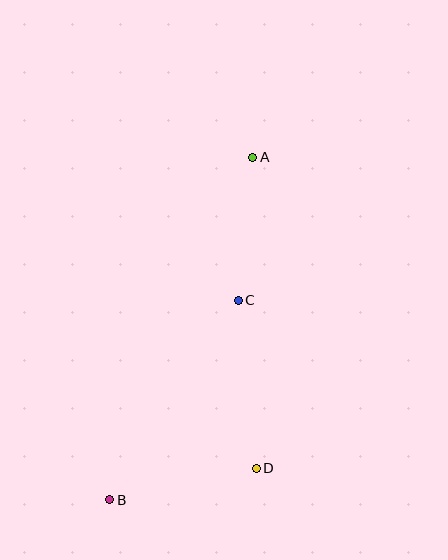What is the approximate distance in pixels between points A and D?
The distance between A and D is approximately 311 pixels.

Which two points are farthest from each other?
Points A and B are farthest from each other.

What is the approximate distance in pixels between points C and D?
The distance between C and D is approximately 169 pixels.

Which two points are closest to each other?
Points A and C are closest to each other.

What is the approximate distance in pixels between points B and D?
The distance between B and D is approximately 150 pixels.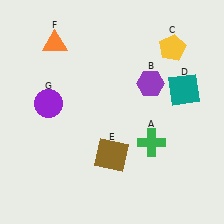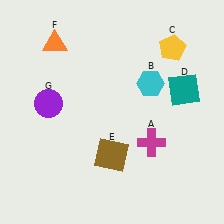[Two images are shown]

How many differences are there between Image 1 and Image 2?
There are 2 differences between the two images.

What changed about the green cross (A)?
In Image 1, A is green. In Image 2, it changed to magenta.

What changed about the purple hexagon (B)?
In Image 1, B is purple. In Image 2, it changed to cyan.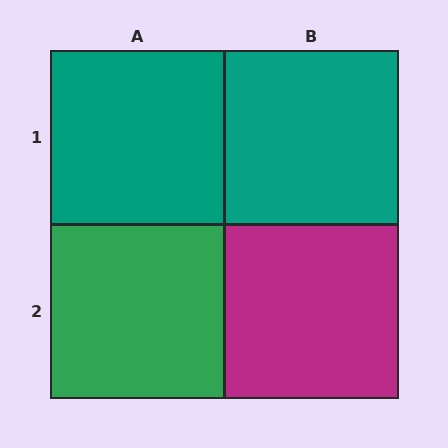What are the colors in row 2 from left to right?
Green, magenta.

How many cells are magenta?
1 cell is magenta.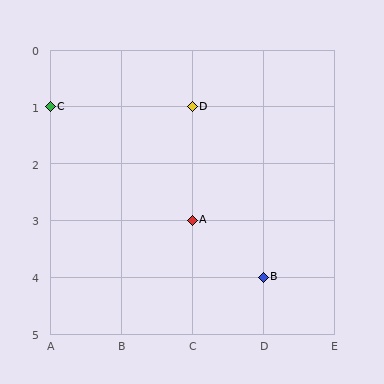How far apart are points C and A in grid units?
Points C and A are 2 columns and 2 rows apart (about 2.8 grid units diagonally).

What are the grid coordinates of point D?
Point D is at grid coordinates (C, 1).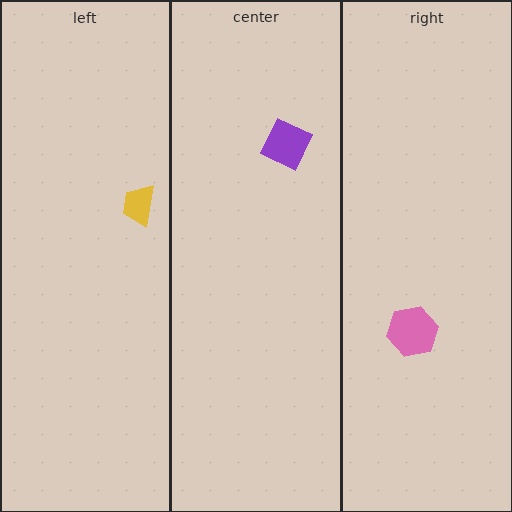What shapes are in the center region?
The purple square.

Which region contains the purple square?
The center region.